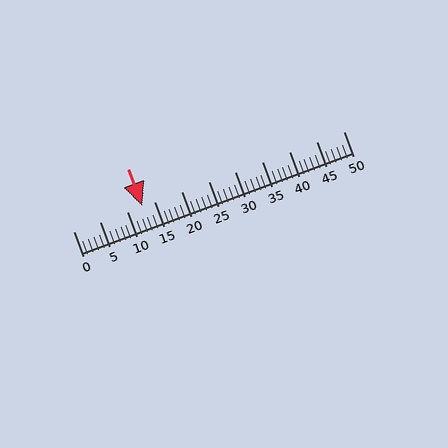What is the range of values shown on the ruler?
The ruler shows values from 0 to 50.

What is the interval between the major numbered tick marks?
The major tick marks are spaced 5 units apart.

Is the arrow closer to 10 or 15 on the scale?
The arrow is closer to 15.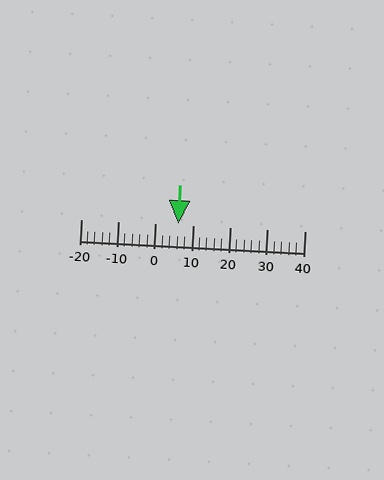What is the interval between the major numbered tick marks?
The major tick marks are spaced 10 units apart.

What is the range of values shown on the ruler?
The ruler shows values from -20 to 40.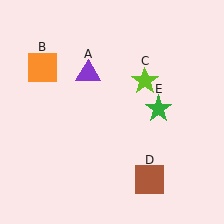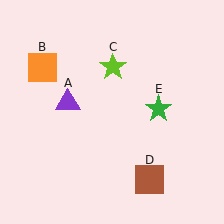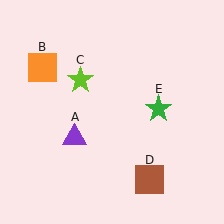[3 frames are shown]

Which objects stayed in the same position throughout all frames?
Orange square (object B) and brown square (object D) and green star (object E) remained stationary.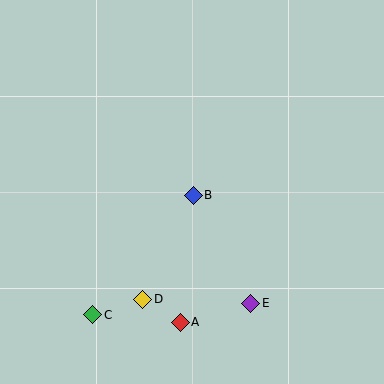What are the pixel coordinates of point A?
Point A is at (180, 322).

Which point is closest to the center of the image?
Point B at (193, 195) is closest to the center.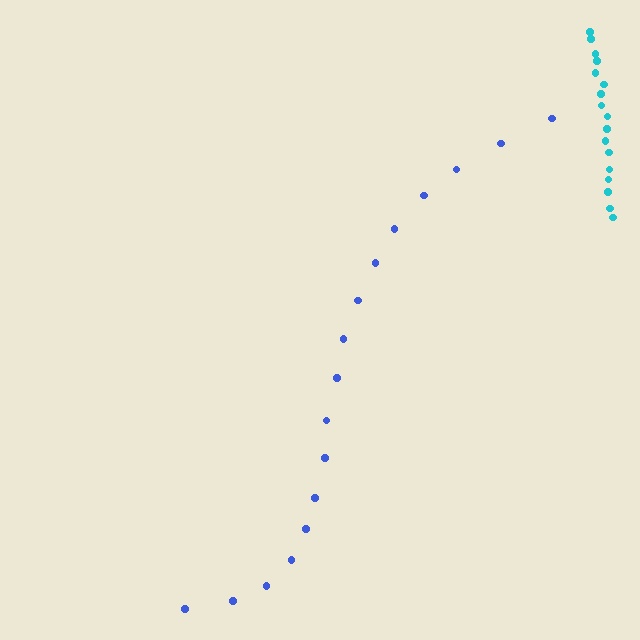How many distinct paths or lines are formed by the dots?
There are 2 distinct paths.